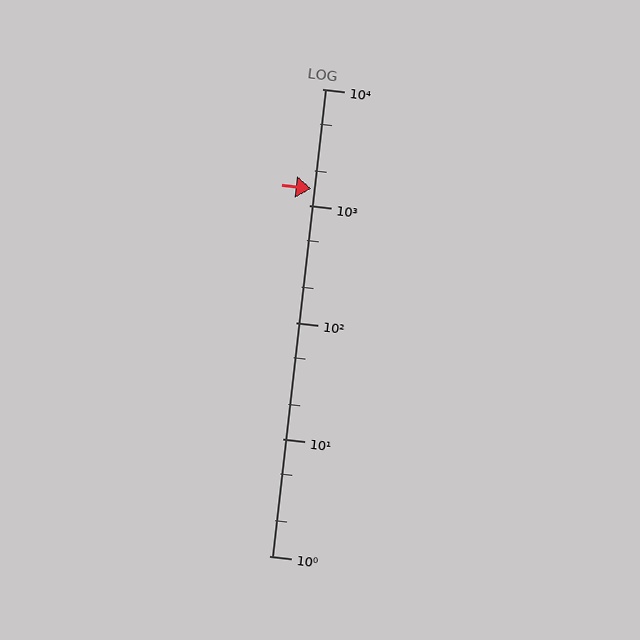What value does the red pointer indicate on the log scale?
The pointer indicates approximately 1400.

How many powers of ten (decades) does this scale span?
The scale spans 4 decades, from 1 to 10000.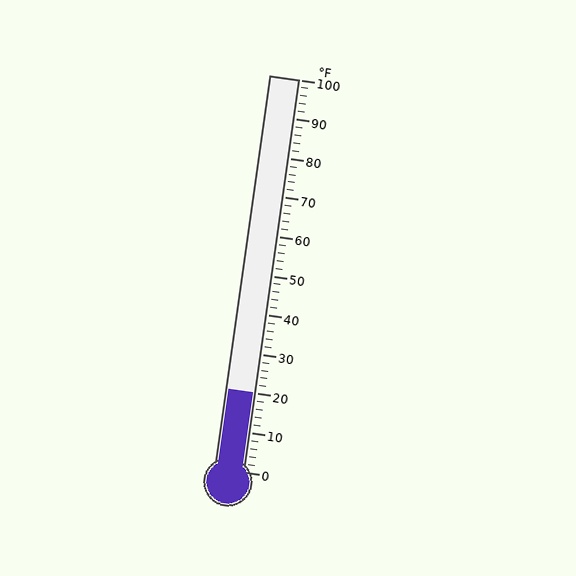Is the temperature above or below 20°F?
The temperature is at 20°F.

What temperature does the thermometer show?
The thermometer shows approximately 20°F.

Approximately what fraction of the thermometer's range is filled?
The thermometer is filled to approximately 20% of its range.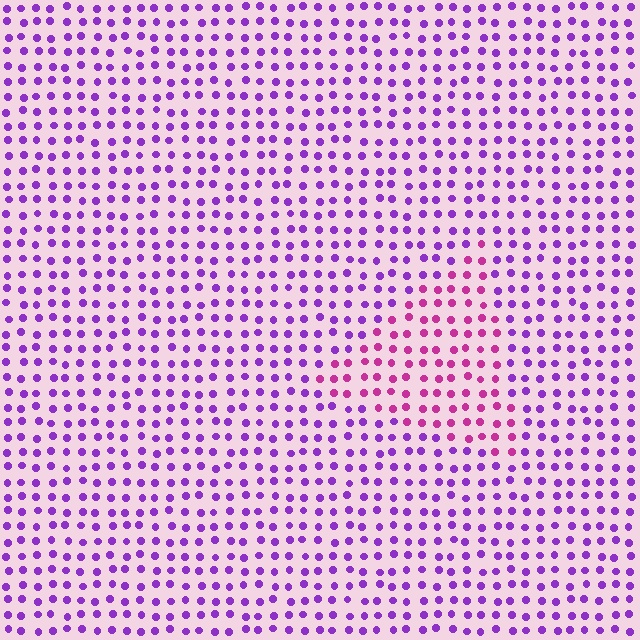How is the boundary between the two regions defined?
The boundary is defined purely by a slight shift in hue (about 40 degrees). Spacing, size, and orientation are identical on both sides.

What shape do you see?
I see a triangle.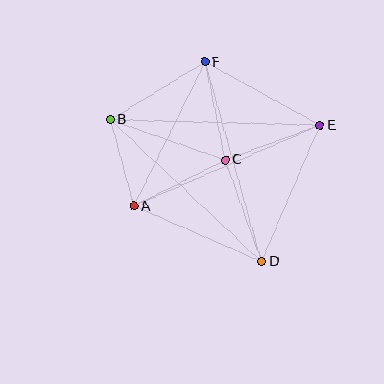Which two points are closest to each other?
Points A and B are closest to each other.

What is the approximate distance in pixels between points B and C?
The distance between B and C is approximately 122 pixels.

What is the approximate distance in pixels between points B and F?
The distance between B and F is approximately 111 pixels.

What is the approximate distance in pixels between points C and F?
The distance between C and F is approximately 100 pixels.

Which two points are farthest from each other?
Points B and E are farthest from each other.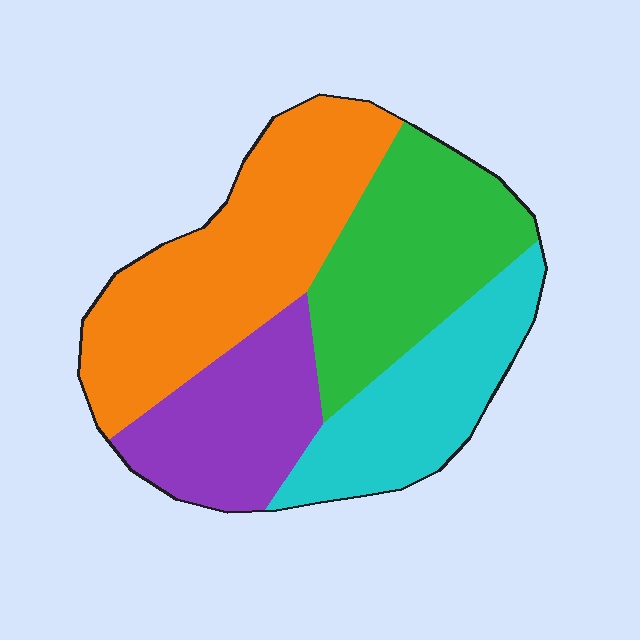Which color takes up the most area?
Orange, at roughly 35%.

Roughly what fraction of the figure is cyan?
Cyan takes up about one fifth (1/5) of the figure.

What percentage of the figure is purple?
Purple takes up between a sixth and a third of the figure.